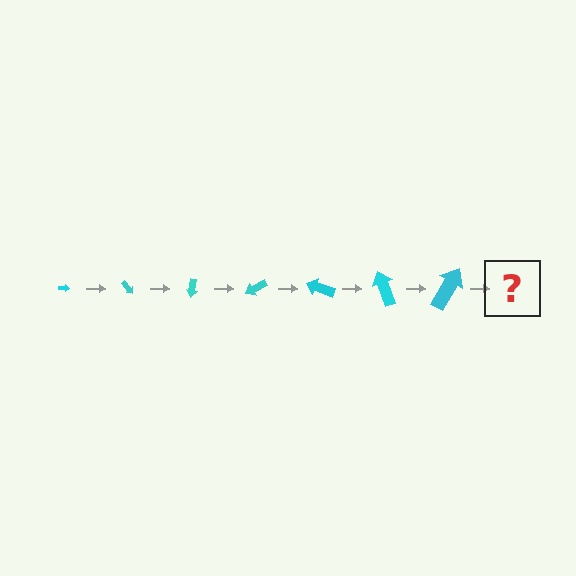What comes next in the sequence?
The next element should be an arrow, larger than the previous one and rotated 350 degrees from the start.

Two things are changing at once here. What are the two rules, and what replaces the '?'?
The two rules are that the arrow grows larger each step and it rotates 50 degrees each step. The '?' should be an arrow, larger than the previous one and rotated 350 degrees from the start.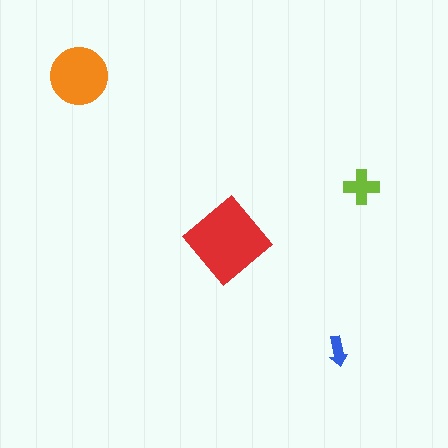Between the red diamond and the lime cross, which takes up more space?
The red diamond.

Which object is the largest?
The red diamond.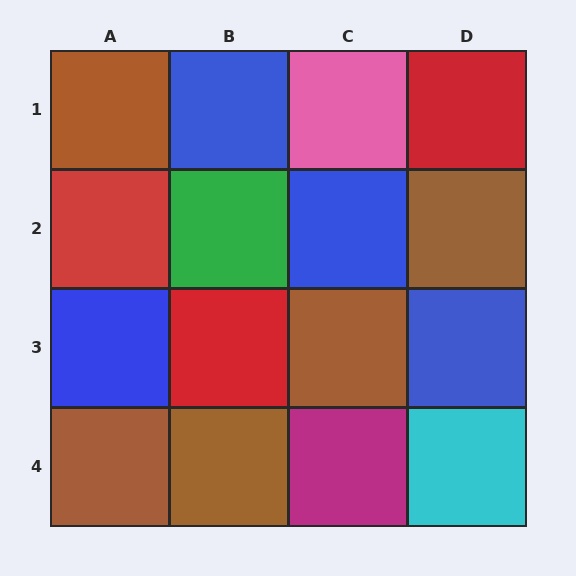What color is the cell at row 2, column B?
Green.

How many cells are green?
1 cell is green.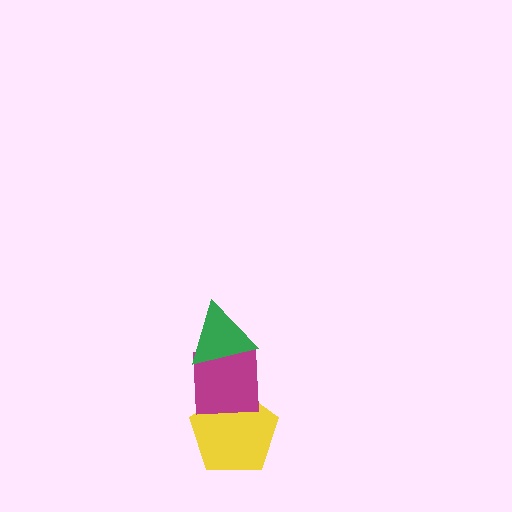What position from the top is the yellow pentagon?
The yellow pentagon is 3rd from the top.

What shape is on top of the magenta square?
The green triangle is on top of the magenta square.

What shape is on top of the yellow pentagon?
The magenta square is on top of the yellow pentagon.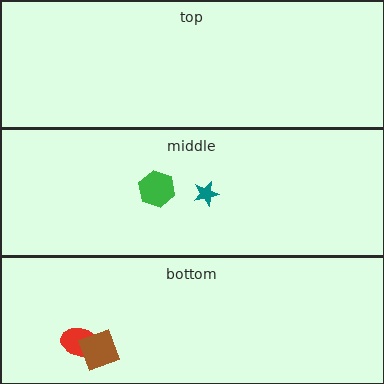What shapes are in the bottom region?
The red ellipse, the brown square.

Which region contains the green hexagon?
The middle region.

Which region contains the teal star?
The middle region.